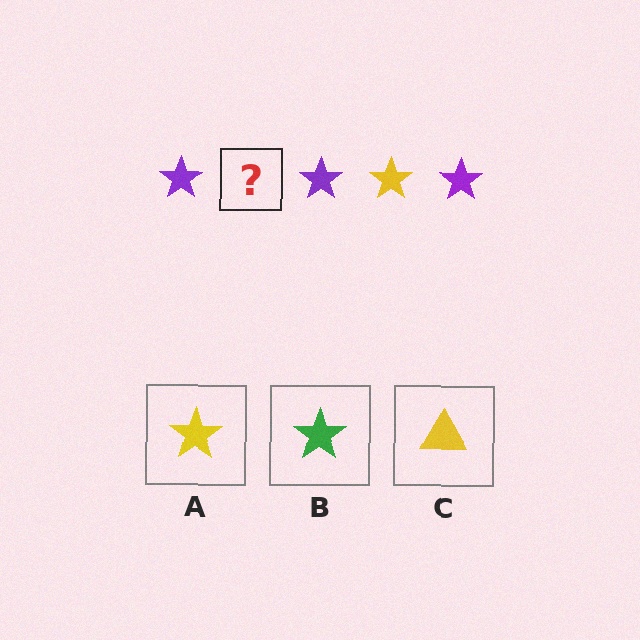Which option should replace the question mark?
Option A.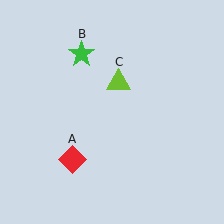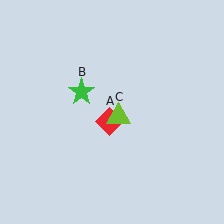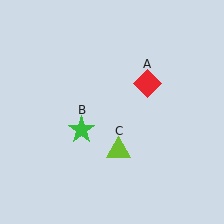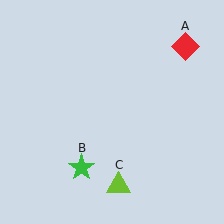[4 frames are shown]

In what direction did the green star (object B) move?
The green star (object B) moved down.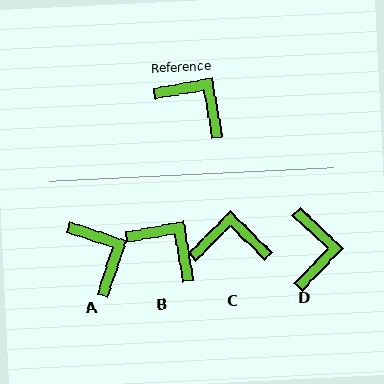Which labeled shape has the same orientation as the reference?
B.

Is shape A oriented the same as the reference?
No, it is off by about 28 degrees.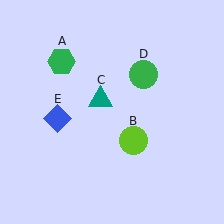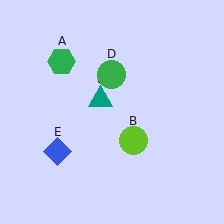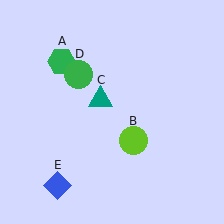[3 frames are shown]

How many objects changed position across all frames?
2 objects changed position: green circle (object D), blue diamond (object E).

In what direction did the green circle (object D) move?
The green circle (object D) moved left.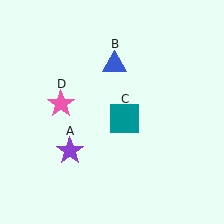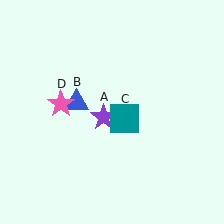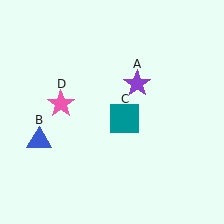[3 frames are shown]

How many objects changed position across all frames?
2 objects changed position: purple star (object A), blue triangle (object B).